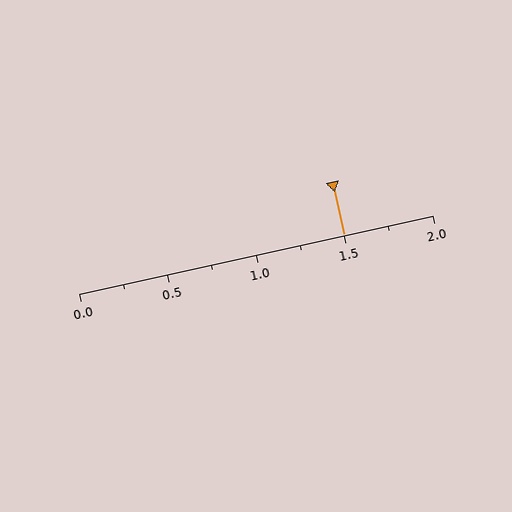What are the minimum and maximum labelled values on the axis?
The axis runs from 0.0 to 2.0.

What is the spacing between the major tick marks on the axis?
The major ticks are spaced 0.5 apart.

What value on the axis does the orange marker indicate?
The marker indicates approximately 1.5.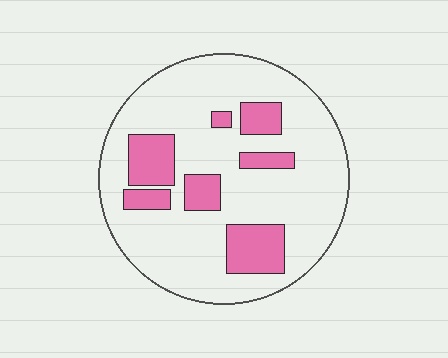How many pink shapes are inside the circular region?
7.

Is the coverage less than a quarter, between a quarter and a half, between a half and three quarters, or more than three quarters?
Less than a quarter.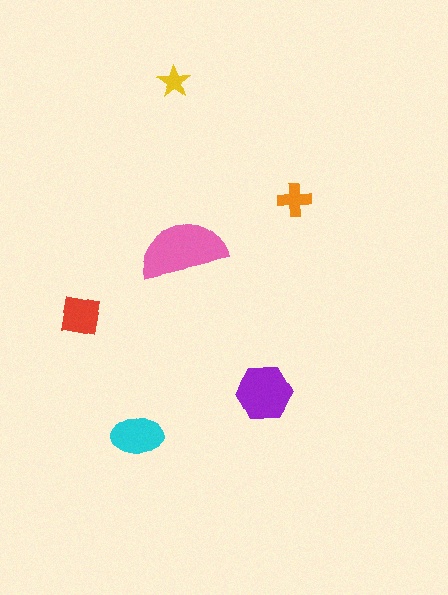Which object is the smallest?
The yellow star.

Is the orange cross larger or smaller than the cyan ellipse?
Smaller.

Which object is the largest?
The pink semicircle.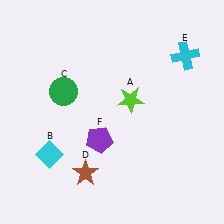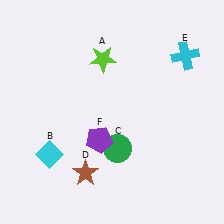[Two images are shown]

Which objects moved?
The objects that moved are: the lime star (A), the green circle (C).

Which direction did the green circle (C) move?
The green circle (C) moved down.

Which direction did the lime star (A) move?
The lime star (A) moved up.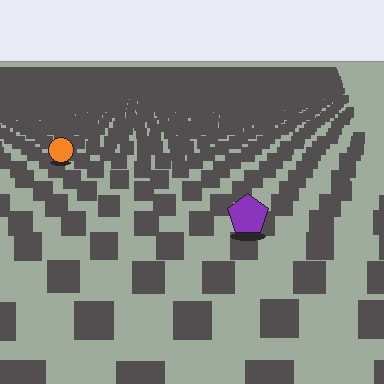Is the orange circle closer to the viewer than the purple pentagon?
No. The purple pentagon is closer — you can tell from the texture gradient: the ground texture is coarser near it.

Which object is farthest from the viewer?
The orange circle is farthest from the viewer. It appears smaller and the ground texture around it is denser.